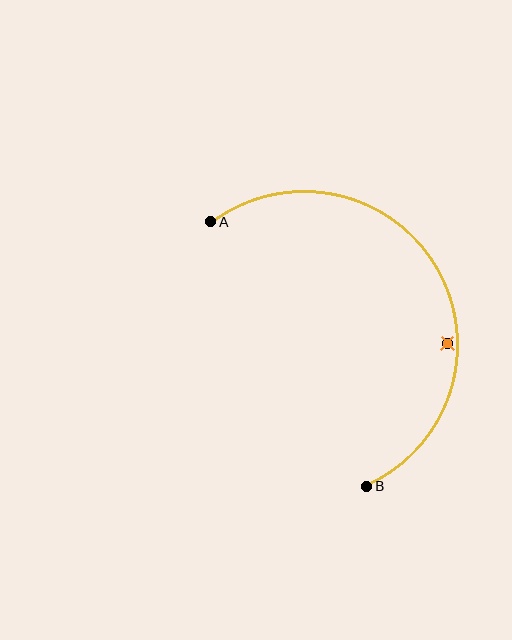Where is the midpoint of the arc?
The arc midpoint is the point on the curve farthest from the straight line joining A and B. It sits to the right of that line.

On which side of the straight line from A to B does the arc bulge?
The arc bulges to the right of the straight line connecting A and B.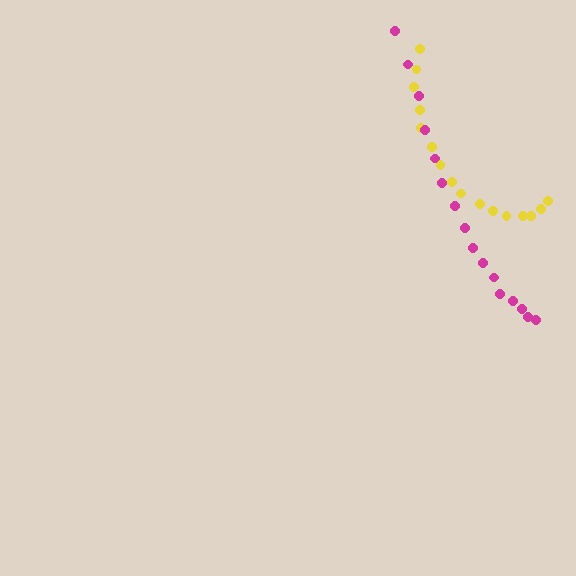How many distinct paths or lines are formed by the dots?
There are 2 distinct paths.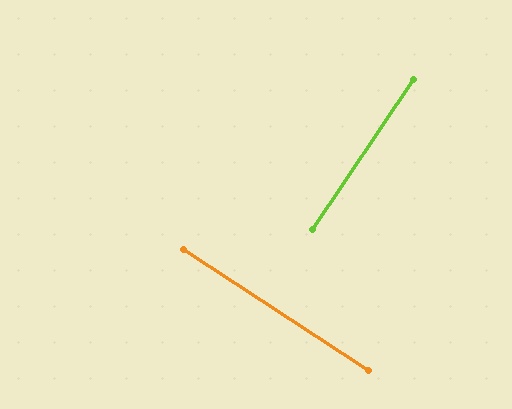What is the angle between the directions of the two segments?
Approximately 89 degrees.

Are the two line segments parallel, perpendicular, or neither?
Perpendicular — they meet at approximately 89°.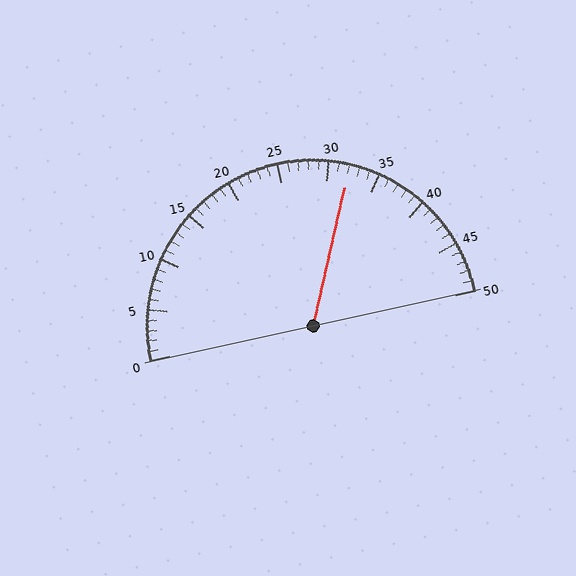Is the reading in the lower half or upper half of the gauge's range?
The reading is in the upper half of the range (0 to 50).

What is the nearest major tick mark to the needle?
The nearest major tick mark is 30.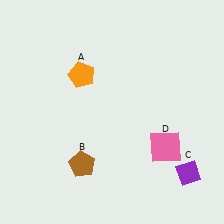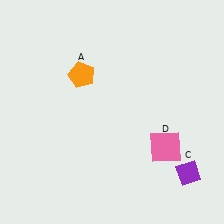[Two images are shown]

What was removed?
The brown pentagon (B) was removed in Image 2.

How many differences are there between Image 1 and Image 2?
There is 1 difference between the two images.